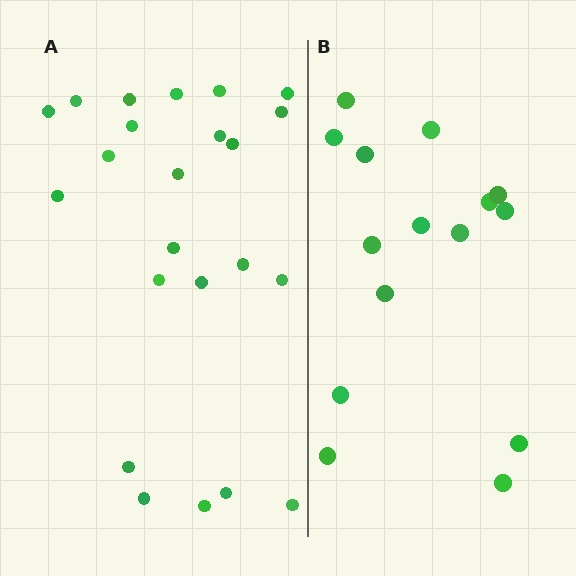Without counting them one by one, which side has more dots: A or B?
Region A (the left region) has more dots.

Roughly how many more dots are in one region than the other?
Region A has roughly 8 or so more dots than region B.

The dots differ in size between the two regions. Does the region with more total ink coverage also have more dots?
No. Region B has more total ink coverage because its dots are larger, but region A actually contains more individual dots. Total area can be misleading — the number of items is what matters here.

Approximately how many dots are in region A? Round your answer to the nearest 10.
About 20 dots. (The exact count is 23, which rounds to 20.)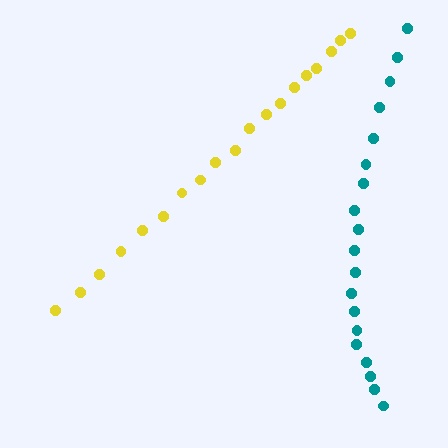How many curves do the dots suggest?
There are 2 distinct paths.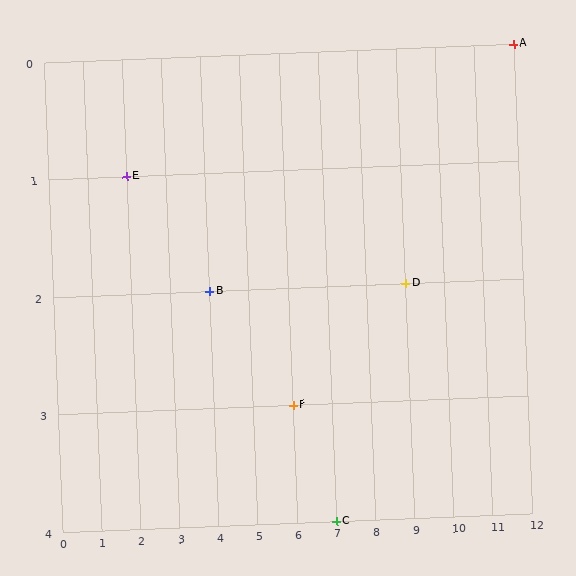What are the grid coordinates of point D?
Point D is at grid coordinates (9, 2).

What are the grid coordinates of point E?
Point E is at grid coordinates (2, 1).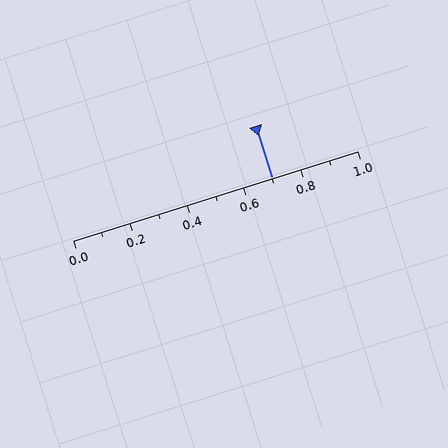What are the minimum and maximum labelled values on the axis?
The axis runs from 0.0 to 1.0.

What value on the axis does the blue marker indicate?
The marker indicates approximately 0.7.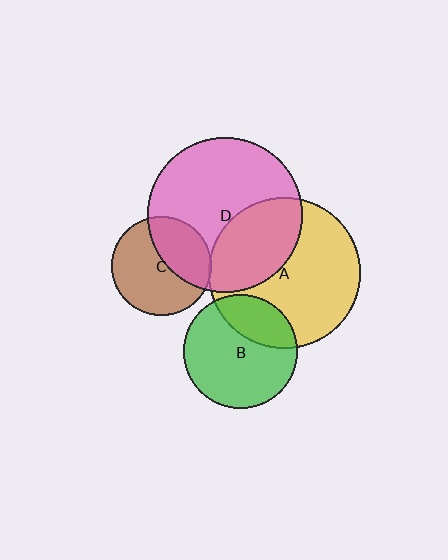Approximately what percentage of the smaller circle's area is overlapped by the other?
Approximately 35%.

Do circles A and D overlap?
Yes.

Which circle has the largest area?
Circle D (pink).